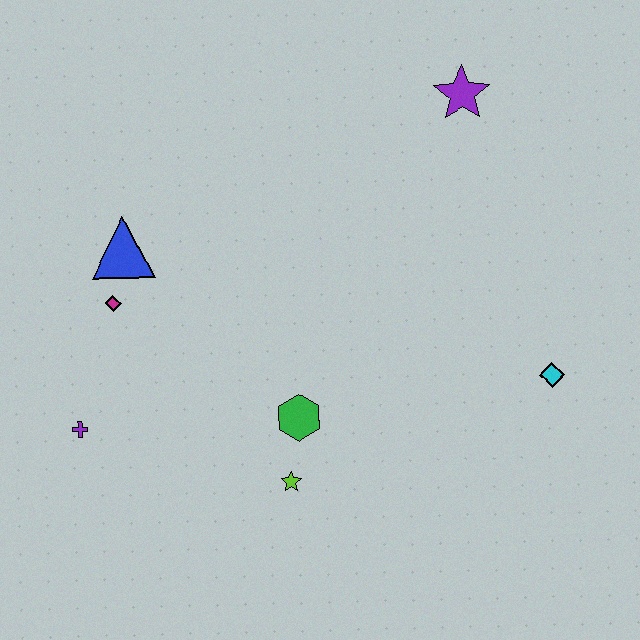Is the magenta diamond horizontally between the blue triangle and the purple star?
No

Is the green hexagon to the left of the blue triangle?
No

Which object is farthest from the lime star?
The purple star is farthest from the lime star.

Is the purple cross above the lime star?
Yes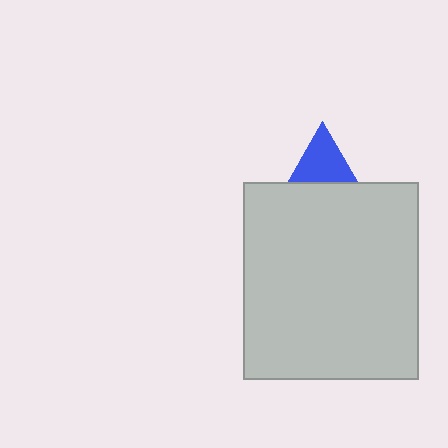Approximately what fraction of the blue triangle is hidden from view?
Roughly 51% of the blue triangle is hidden behind the light gray rectangle.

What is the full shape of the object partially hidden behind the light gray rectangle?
The partially hidden object is a blue triangle.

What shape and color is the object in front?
The object in front is a light gray rectangle.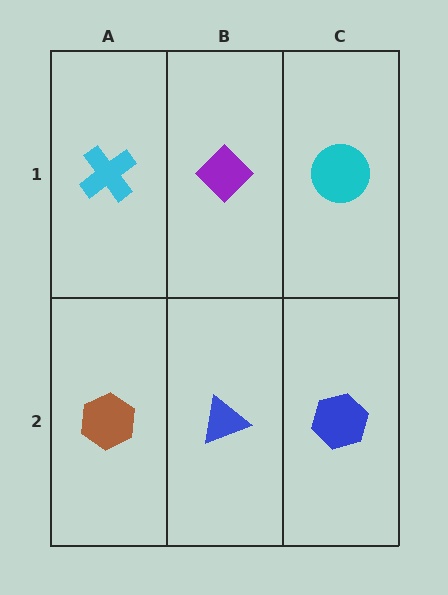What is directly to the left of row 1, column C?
A purple diamond.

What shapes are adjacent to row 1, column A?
A brown hexagon (row 2, column A), a purple diamond (row 1, column B).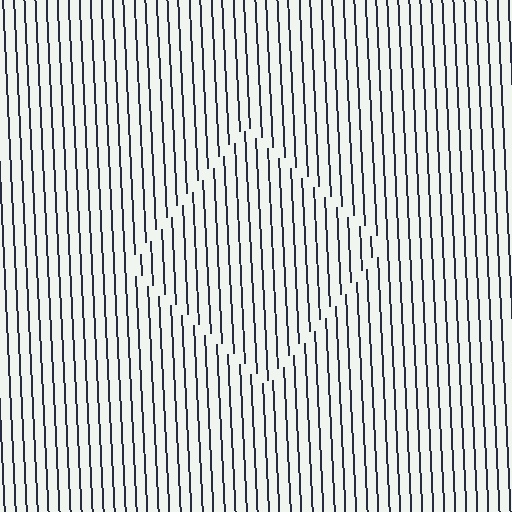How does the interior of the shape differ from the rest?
The interior of the shape contains the same grating, shifted by half a period — the contour is defined by the phase discontinuity where line-ends from the inner and outer gratings abut.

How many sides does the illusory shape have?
4 sides — the line-ends trace a square.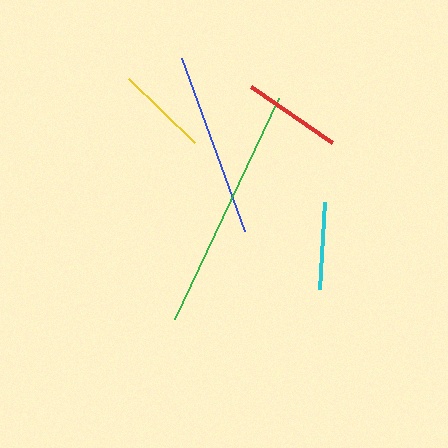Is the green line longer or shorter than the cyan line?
The green line is longer than the cyan line.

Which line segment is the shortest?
The cyan line is the shortest at approximately 87 pixels.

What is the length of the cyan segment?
The cyan segment is approximately 87 pixels long.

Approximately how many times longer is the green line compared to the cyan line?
The green line is approximately 2.8 times the length of the cyan line.